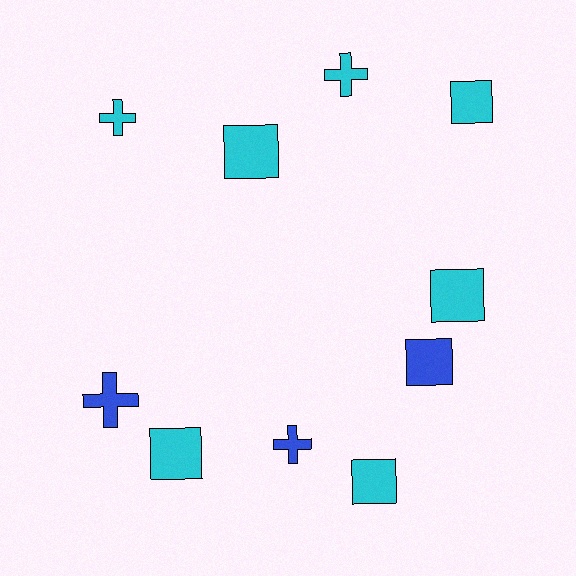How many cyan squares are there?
There are 5 cyan squares.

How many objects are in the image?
There are 10 objects.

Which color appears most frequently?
Cyan, with 7 objects.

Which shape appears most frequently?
Square, with 6 objects.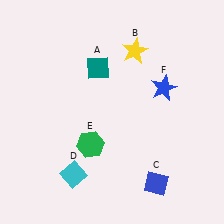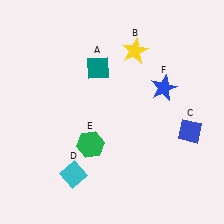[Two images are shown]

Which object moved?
The blue diamond (C) moved up.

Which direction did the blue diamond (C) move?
The blue diamond (C) moved up.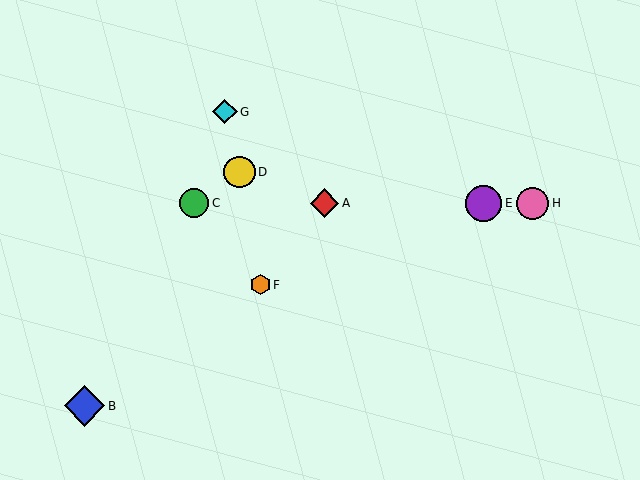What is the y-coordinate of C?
Object C is at y≈203.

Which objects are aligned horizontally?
Objects A, C, E, H are aligned horizontally.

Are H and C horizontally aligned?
Yes, both are at y≈203.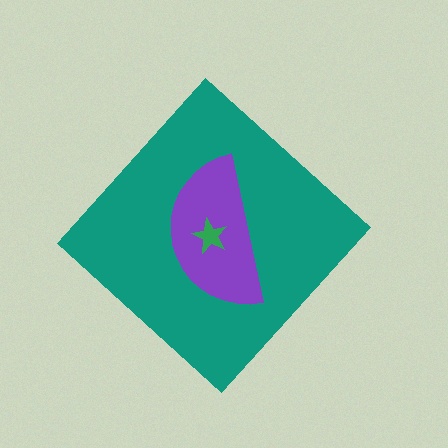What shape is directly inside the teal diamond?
The purple semicircle.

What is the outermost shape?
The teal diamond.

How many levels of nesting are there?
3.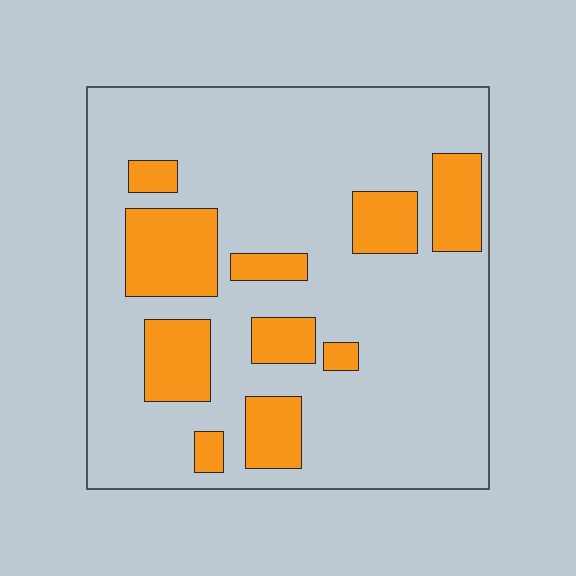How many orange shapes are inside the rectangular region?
10.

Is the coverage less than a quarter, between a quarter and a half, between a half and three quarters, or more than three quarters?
Less than a quarter.